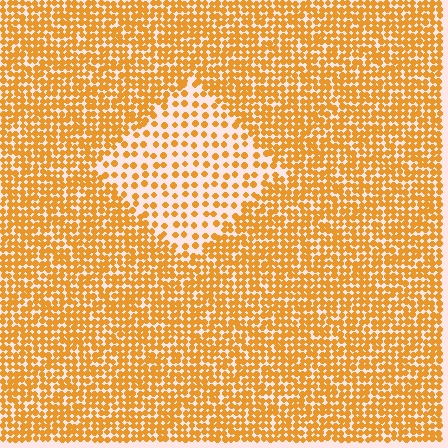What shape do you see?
I see a diamond.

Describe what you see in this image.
The image contains small orange elements arranged at two different densities. A diamond-shaped region is visible where the elements are less densely packed than the surrounding area.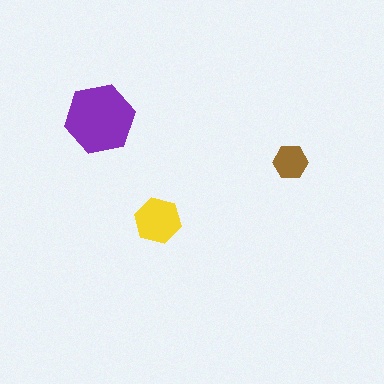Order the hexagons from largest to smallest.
the purple one, the yellow one, the brown one.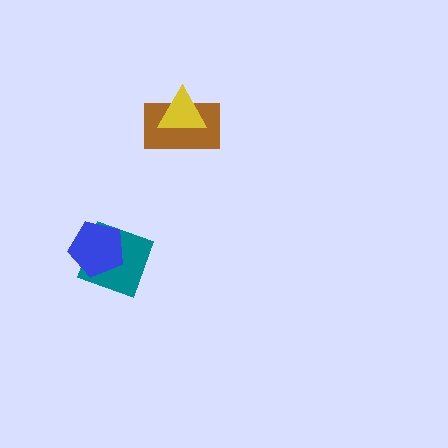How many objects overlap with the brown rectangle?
1 object overlaps with the brown rectangle.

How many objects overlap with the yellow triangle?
1 object overlaps with the yellow triangle.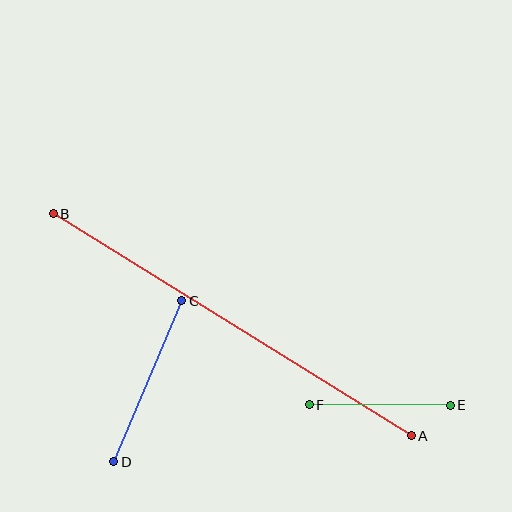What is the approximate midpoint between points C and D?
The midpoint is at approximately (148, 381) pixels.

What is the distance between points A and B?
The distance is approximately 421 pixels.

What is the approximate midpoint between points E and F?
The midpoint is at approximately (380, 405) pixels.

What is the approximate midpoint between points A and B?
The midpoint is at approximately (232, 325) pixels.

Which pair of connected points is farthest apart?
Points A and B are farthest apart.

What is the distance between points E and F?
The distance is approximately 141 pixels.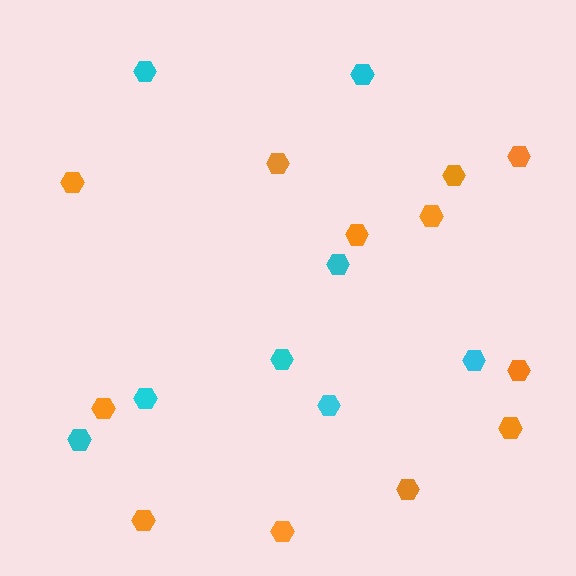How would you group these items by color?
There are 2 groups: one group of orange hexagons (12) and one group of cyan hexagons (8).